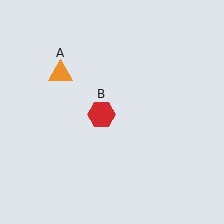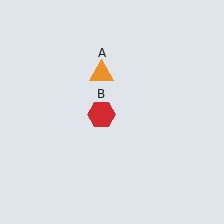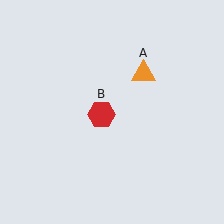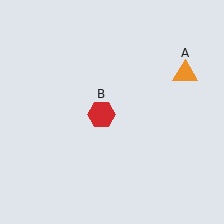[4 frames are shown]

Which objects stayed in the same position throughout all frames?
Red hexagon (object B) remained stationary.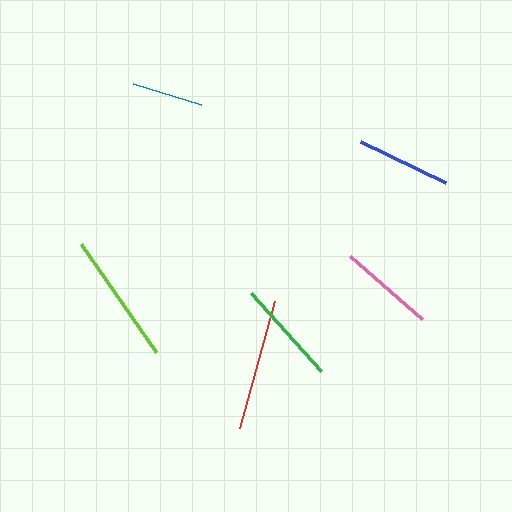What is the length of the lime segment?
The lime segment is approximately 131 pixels long.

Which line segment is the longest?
The red line is the longest at approximately 132 pixels.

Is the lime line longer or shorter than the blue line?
The lime line is longer than the blue line.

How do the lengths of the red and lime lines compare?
The red and lime lines are approximately the same length.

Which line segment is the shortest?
The teal line is the shortest at approximately 70 pixels.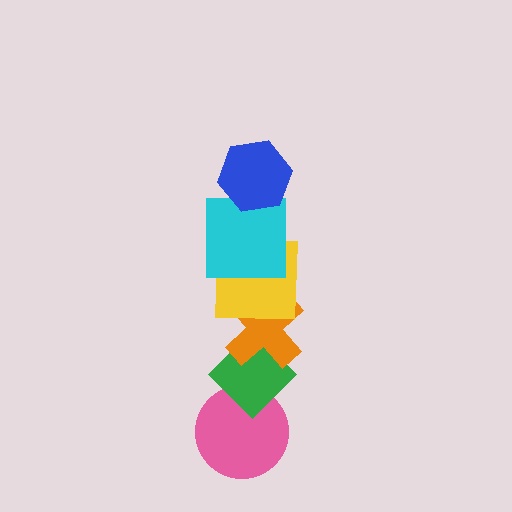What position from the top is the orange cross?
The orange cross is 4th from the top.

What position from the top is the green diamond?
The green diamond is 5th from the top.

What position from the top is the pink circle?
The pink circle is 6th from the top.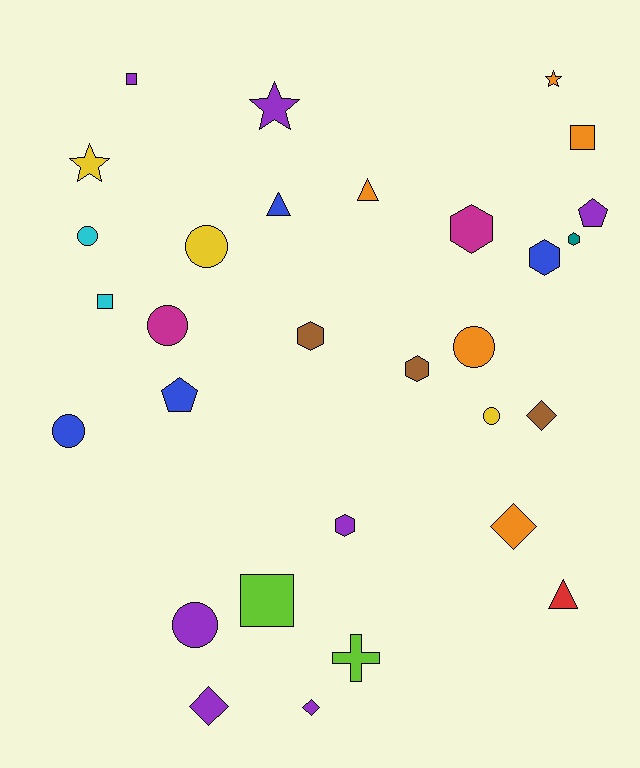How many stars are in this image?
There are 3 stars.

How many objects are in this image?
There are 30 objects.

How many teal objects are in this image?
There is 1 teal object.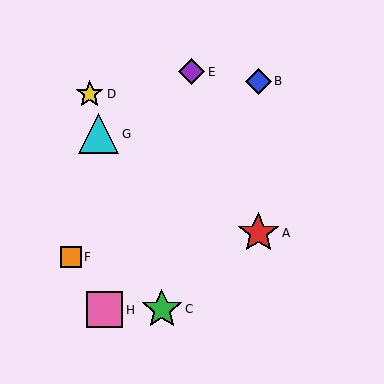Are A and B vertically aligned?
Yes, both are at x≈258.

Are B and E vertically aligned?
No, B is at x≈258 and E is at x≈191.